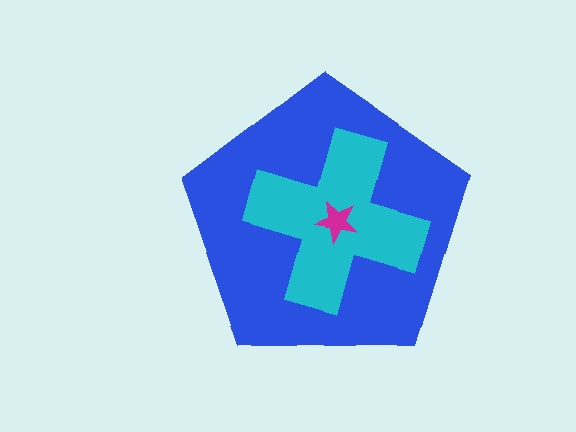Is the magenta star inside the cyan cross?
Yes.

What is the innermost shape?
The magenta star.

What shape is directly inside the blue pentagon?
The cyan cross.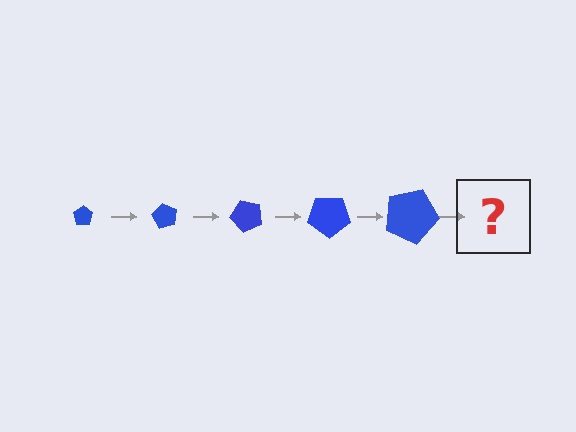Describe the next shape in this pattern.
It should be a pentagon, larger than the previous one and rotated 300 degrees from the start.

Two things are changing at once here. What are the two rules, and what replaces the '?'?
The two rules are that the pentagon grows larger each step and it rotates 60 degrees each step. The '?' should be a pentagon, larger than the previous one and rotated 300 degrees from the start.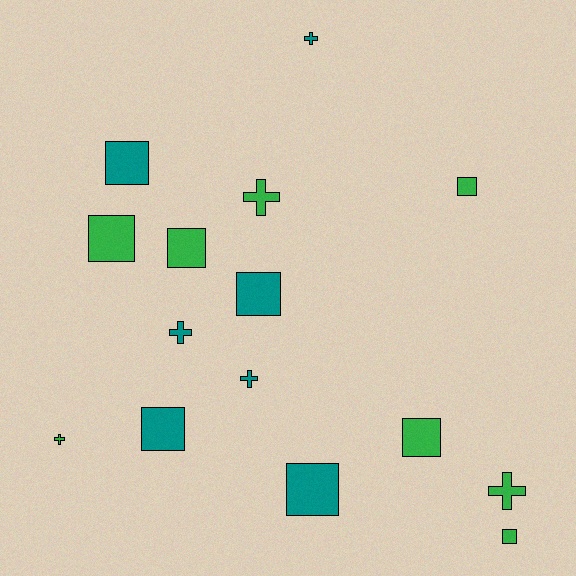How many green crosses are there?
There are 3 green crosses.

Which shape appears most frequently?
Square, with 9 objects.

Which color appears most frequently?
Green, with 8 objects.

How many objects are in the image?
There are 15 objects.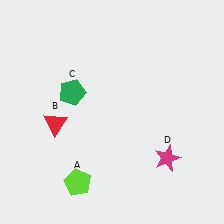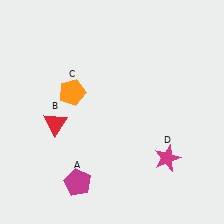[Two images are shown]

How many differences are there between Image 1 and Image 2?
There are 2 differences between the two images.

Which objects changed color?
A changed from lime to magenta. C changed from green to orange.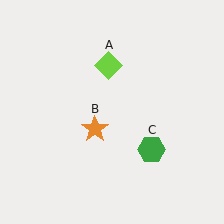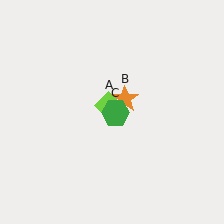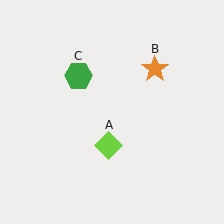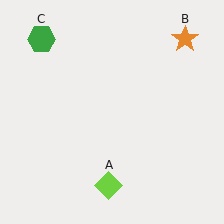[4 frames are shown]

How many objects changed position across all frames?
3 objects changed position: lime diamond (object A), orange star (object B), green hexagon (object C).